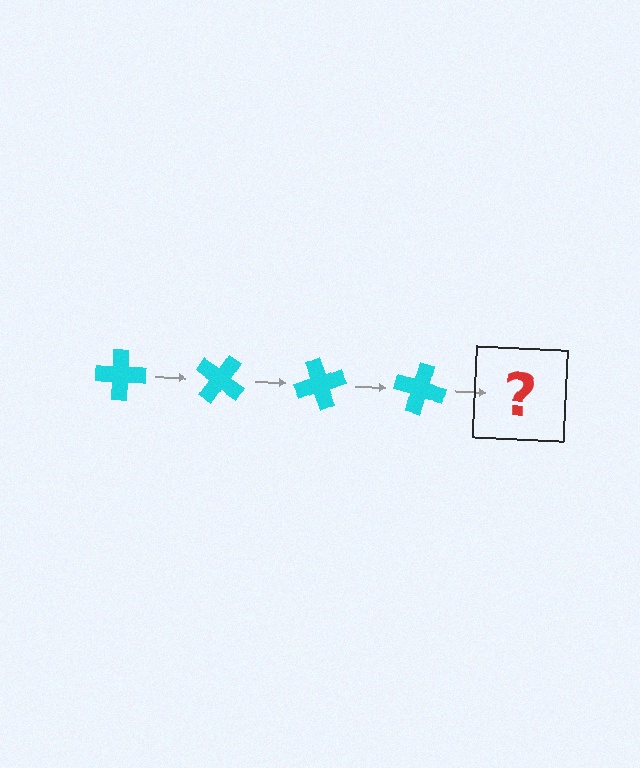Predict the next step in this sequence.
The next step is a cyan cross rotated 140 degrees.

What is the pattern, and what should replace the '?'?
The pattern is that the cross rotates 35 degrees each step. The '?' should be a cyan cross rotated 140 degrees.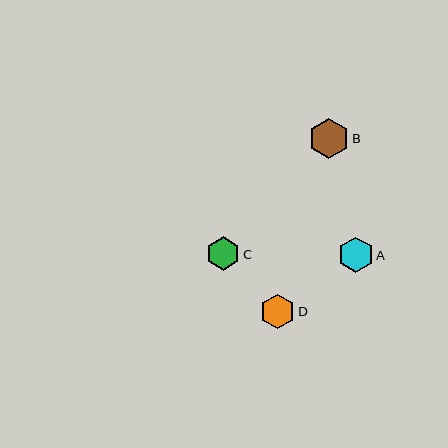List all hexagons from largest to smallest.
From largest to smallest: B, A, D, C.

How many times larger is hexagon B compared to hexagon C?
Hexagon B is approximately 1.2 times the size of hexagon C.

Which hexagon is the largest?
Hexagon B is the largest with a size of approximately 40 pixels.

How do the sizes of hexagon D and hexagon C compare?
Hexagon D and hexagon C are approximately the same size.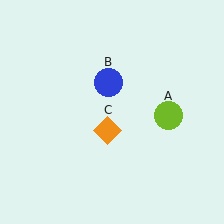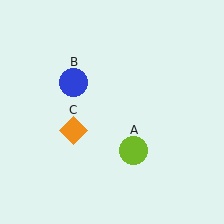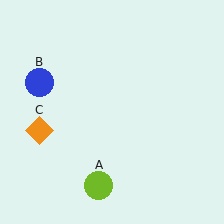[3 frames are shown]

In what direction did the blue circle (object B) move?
The blue circle (object B) moved left.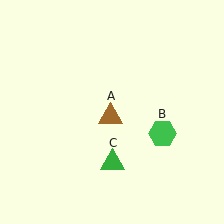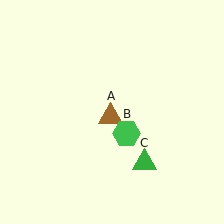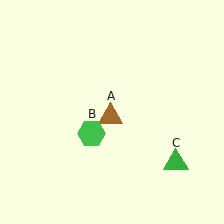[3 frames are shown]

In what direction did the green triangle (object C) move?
The green triangle (object C) moved right.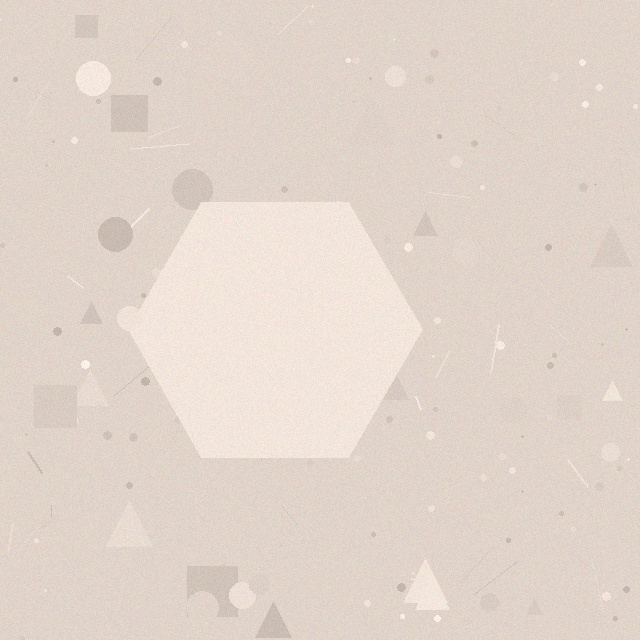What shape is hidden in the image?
A hexagon is hidden in the image.